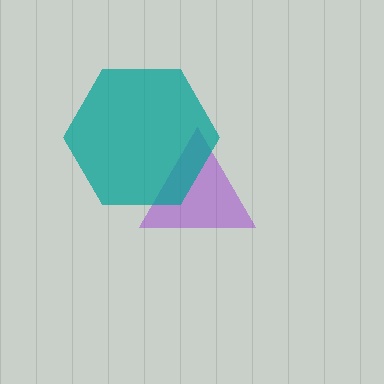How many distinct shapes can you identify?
There are 2 distinct shapes: a purple triangle, a teal hexagon.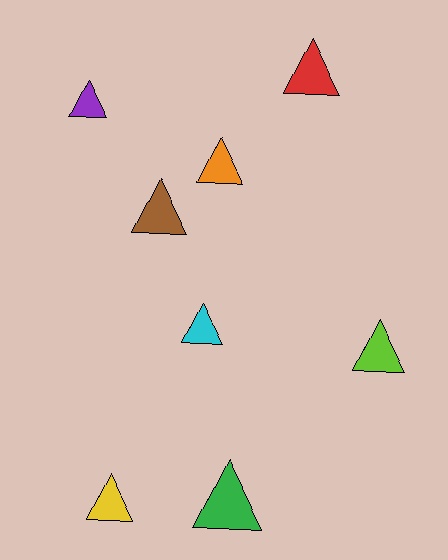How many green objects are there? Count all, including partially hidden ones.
There is 1 green object.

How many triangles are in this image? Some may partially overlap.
There are 8 triangles.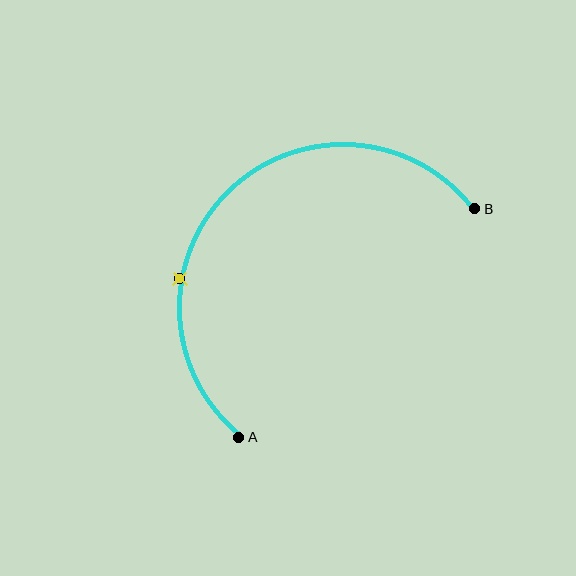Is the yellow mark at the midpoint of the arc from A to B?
No. The yellow mark lies on the arc but is closer to endpoint A. The arc midpoint would be at the point on the curve equidistant along the arc from both A and B.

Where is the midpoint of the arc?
The arc midpoint is the point on the curve farthest from the straight line joining A and B. It sits above and to the left of that line.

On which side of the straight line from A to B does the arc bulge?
The arc bulges above and to the left of the straight line connecting A and B.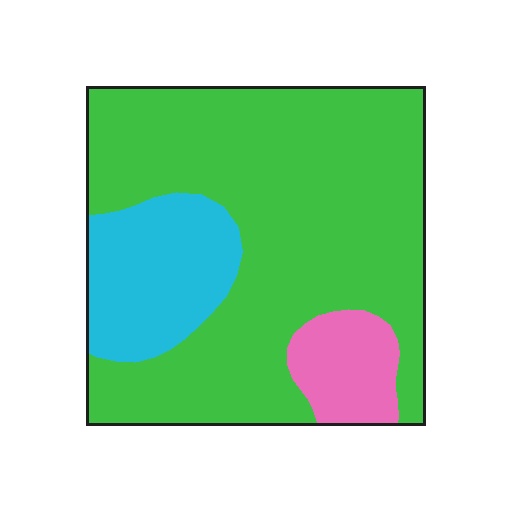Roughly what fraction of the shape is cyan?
Cyan covers roughly 20% of the shape.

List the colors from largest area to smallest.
From largest to smallest: green, cyan, pink.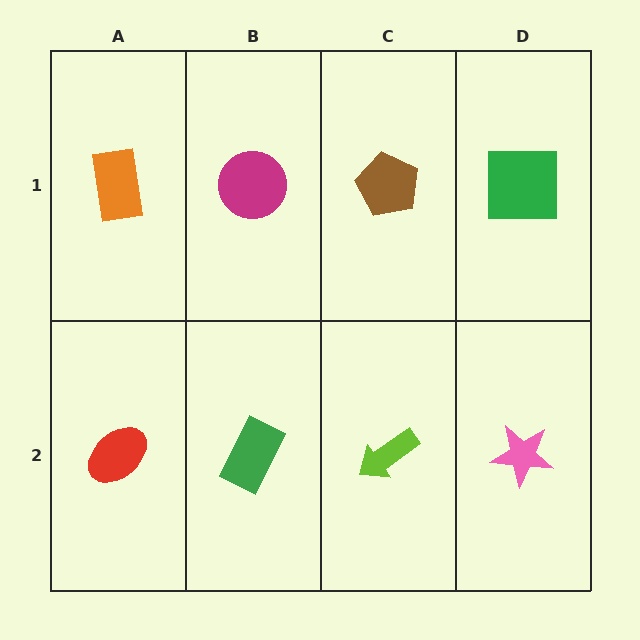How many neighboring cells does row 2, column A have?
2.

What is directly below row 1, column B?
A green rectangle.